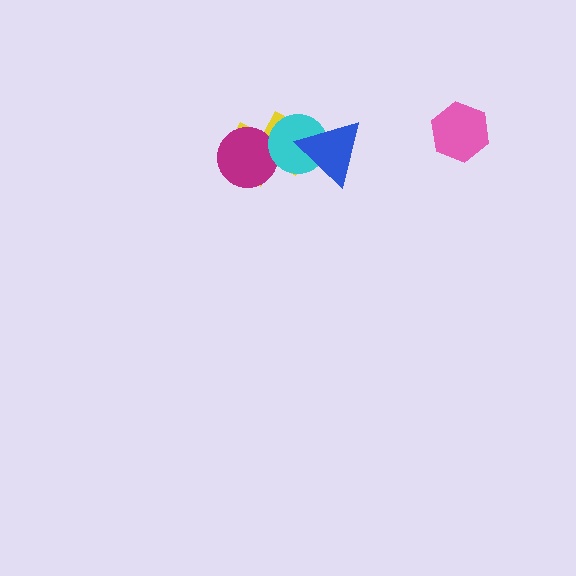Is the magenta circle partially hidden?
Yes, it is partially covered by another shape.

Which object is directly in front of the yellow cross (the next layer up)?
The magenta circle is directly in front of the yellow cross.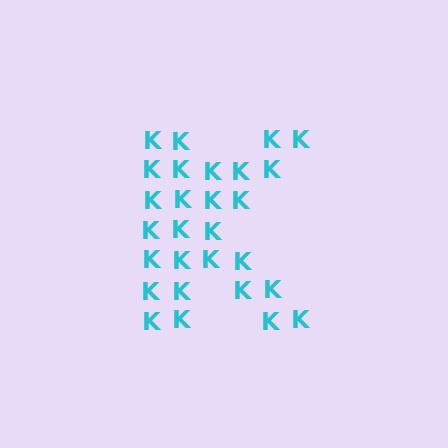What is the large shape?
The large shape is the letter K.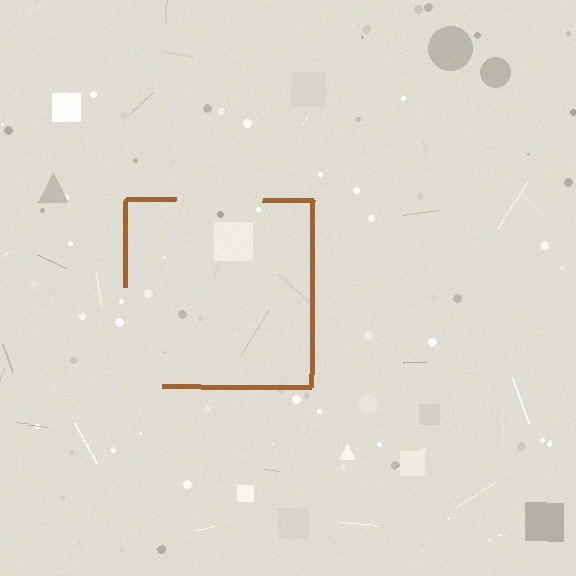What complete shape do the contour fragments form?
The contour fragments form a square.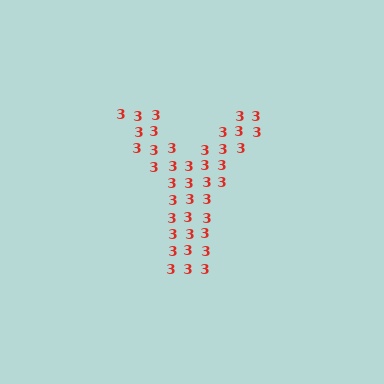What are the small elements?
The small elements are digit 3's.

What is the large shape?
The large shape is the letter Y.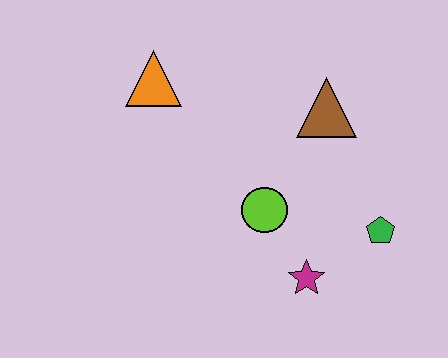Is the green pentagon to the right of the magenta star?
Yes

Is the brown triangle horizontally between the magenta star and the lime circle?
No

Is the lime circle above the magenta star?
Yes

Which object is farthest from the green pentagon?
The orange triangle is farthest from the green pentagon.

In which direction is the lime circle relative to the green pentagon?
The lime circle is to the left of the green pentagon.